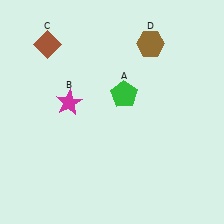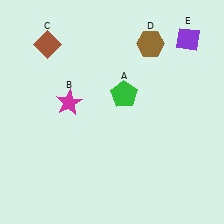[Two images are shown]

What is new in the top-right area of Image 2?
A purple diamond (E) was added in the top-right area of Image 2.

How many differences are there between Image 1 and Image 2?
There is 1 difference between the two images.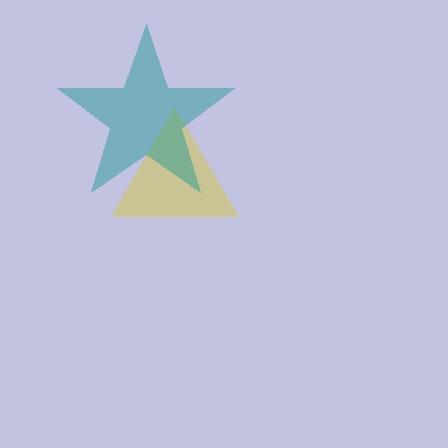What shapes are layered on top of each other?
The layered shapes are: a yellow triangle, a teal star.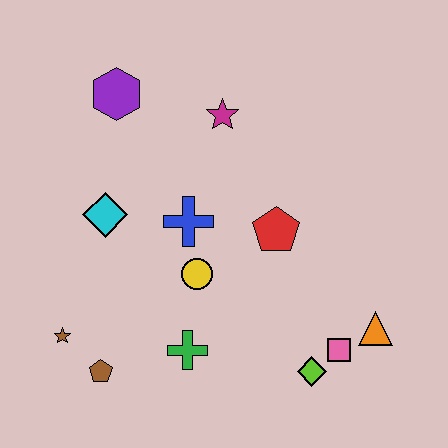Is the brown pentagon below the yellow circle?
Yes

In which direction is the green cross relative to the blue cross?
The green cross is below the blue cross.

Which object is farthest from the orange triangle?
The purple hexagon is farthest from the orange triangle.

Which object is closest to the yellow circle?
The blue cross is closest to the yellow circle.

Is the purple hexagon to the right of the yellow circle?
No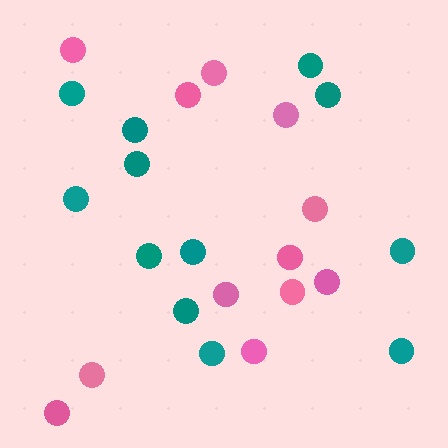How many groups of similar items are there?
There are 2 groups: one group of pink circles (12) and one group of teal circles (12).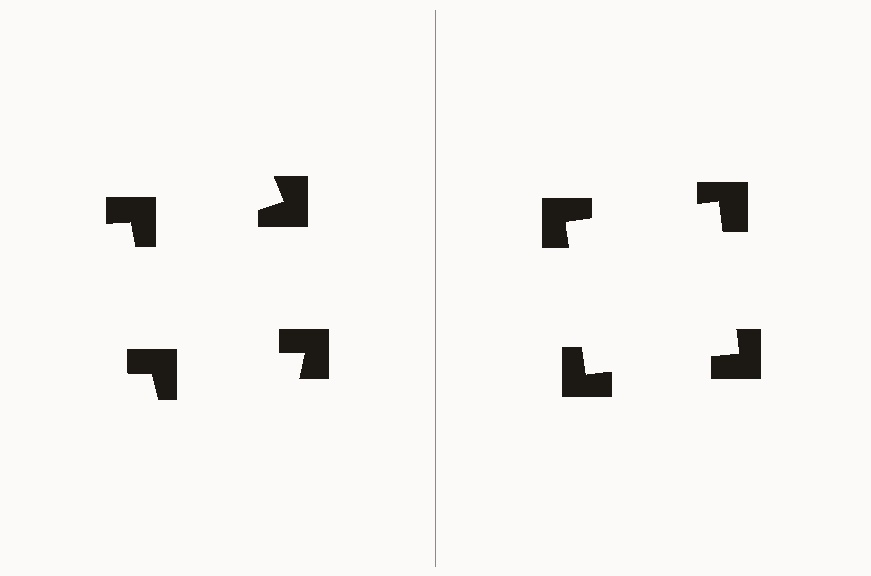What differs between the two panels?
The notched squares are positioned identically on both sides; only the wedge orientations differ. On the right they align to a square; on the left they are misaligned.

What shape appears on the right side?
An illusory square.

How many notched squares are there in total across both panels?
8 — 4 on each side.